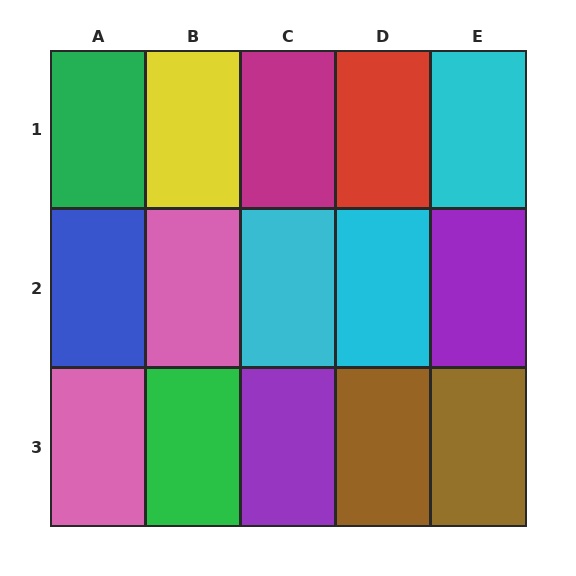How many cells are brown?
2 cells are brown.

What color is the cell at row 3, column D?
Brown.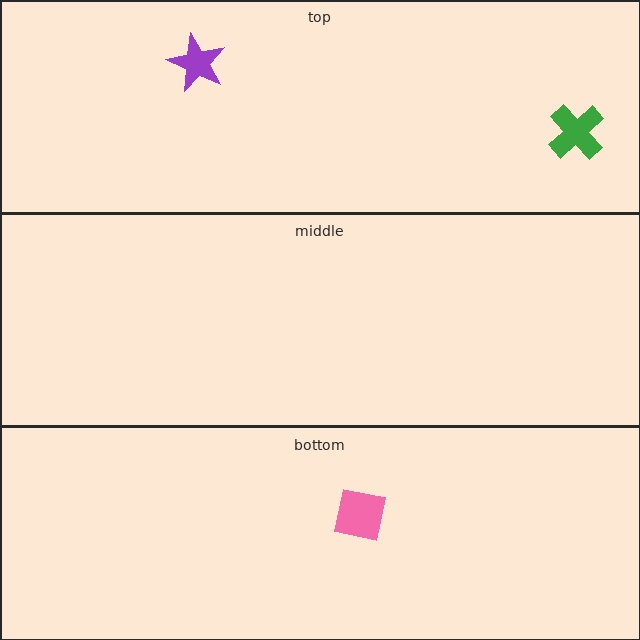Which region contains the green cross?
The top region.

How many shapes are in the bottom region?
1.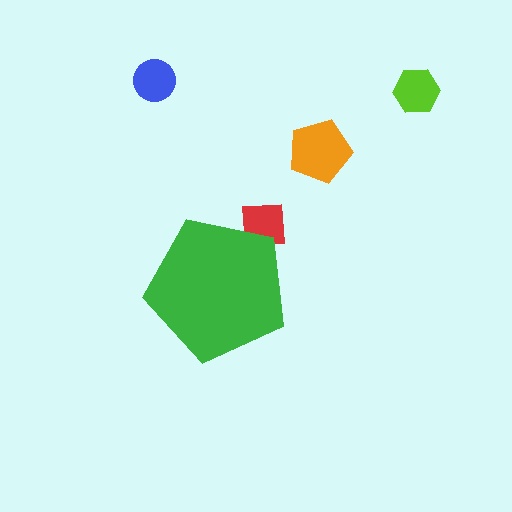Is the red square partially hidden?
Yes, the red square is partially hidden behind the green pentagon.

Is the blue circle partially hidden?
No, the blue circle is fully visible.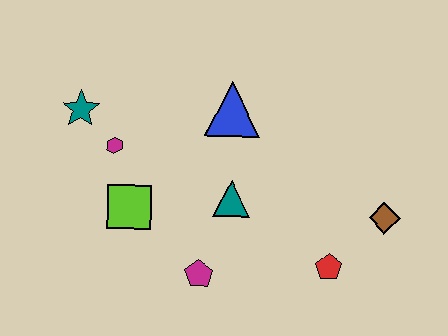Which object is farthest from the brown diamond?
The teal star is farthest from the brown diamond.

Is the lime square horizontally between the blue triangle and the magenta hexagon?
Yes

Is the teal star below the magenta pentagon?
No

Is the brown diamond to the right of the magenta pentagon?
Yes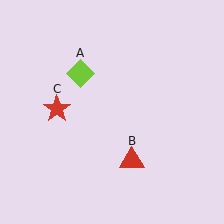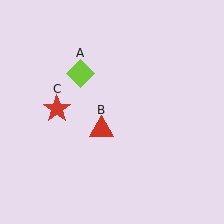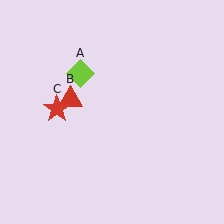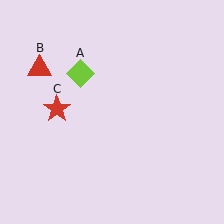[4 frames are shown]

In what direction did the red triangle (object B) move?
The red triangle (object B) moved up and to the left.